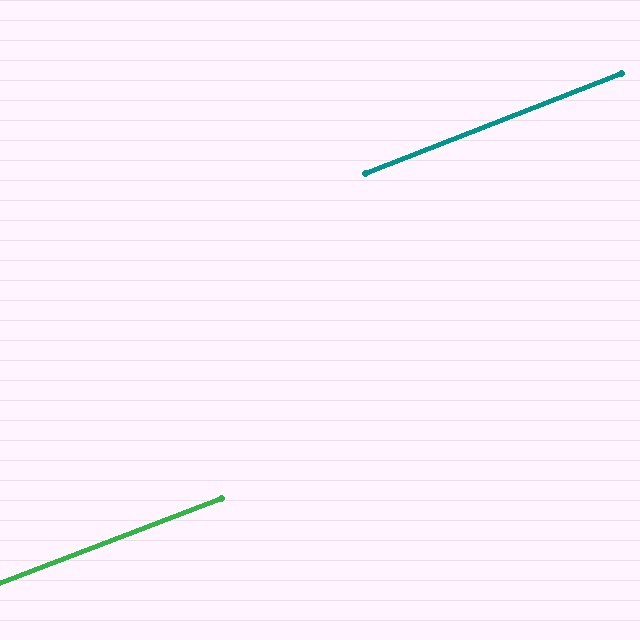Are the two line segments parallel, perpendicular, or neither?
Parallel — their directions differ by only 0.4°.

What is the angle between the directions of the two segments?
Approximately 0 degrees.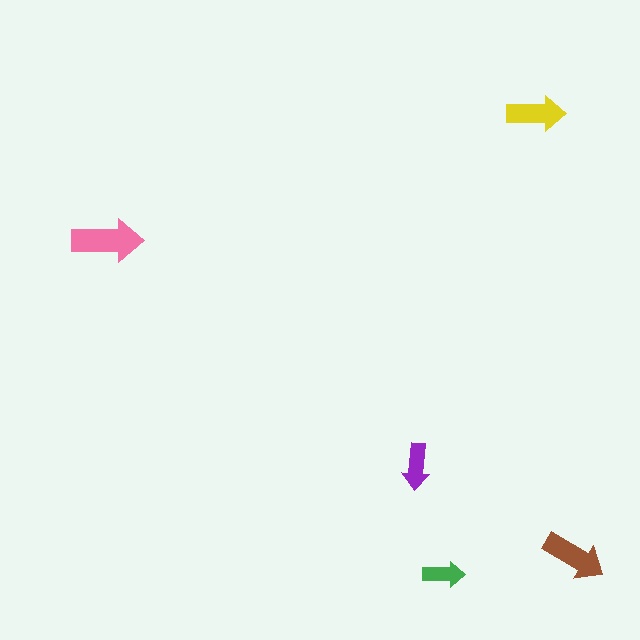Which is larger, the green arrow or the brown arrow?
The brown one.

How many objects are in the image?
There are 5 objects in the image.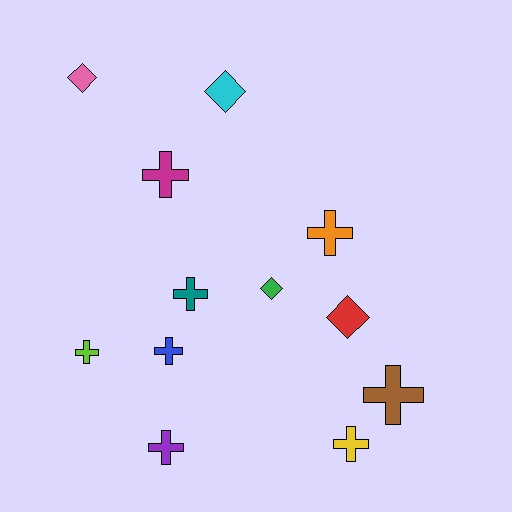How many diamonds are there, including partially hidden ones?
There are 4 diamonds.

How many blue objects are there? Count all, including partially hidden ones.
There is 1 blue object.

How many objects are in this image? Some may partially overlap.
There are 12 objects.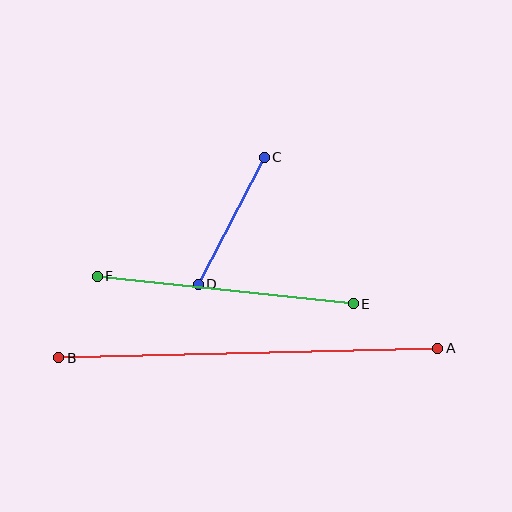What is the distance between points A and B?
The distance is approximately 379 pixels.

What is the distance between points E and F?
The distance is approximately 258 pixels.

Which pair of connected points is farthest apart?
Points A and B are farthest apart.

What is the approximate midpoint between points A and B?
The midpoint is at approximately (248, 353) pixels.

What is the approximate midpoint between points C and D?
The midpoint is at approximately (231, 221) pixels.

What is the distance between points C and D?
The distance is approximately 143 pixels.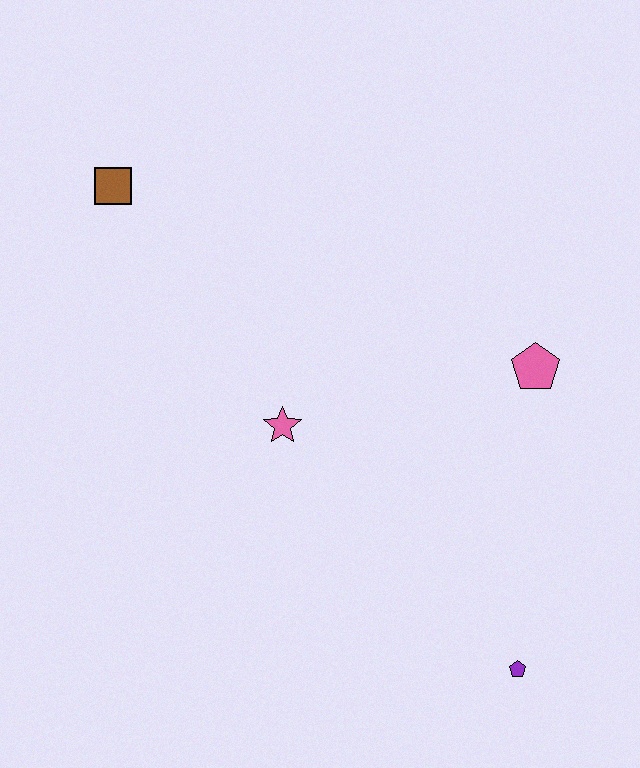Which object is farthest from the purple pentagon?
The brown square is farthest from the purple pentagon.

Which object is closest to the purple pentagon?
The pink pentagon is closest to the purple pentagon.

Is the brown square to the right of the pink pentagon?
No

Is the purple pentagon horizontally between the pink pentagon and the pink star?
Yes